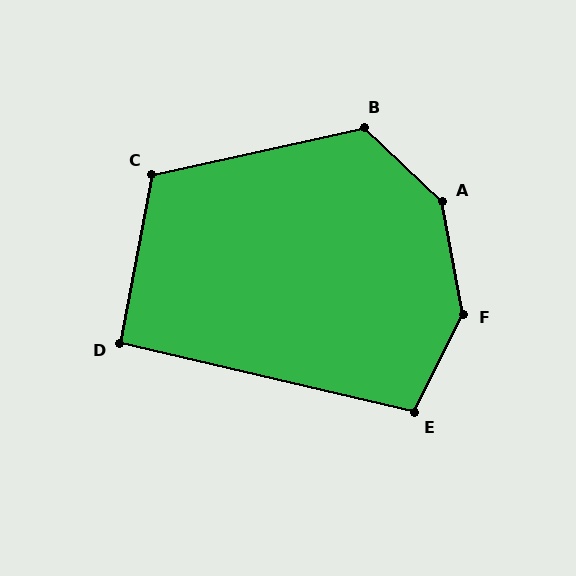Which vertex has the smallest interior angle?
D, at approximately 93 degrees.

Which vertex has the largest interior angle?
A, at approximately 143 degrees.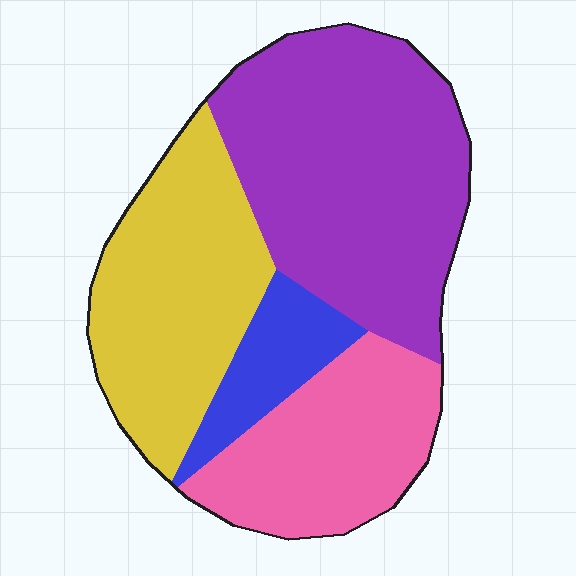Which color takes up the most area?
Purple, at roughly 40%.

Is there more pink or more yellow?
Yellow.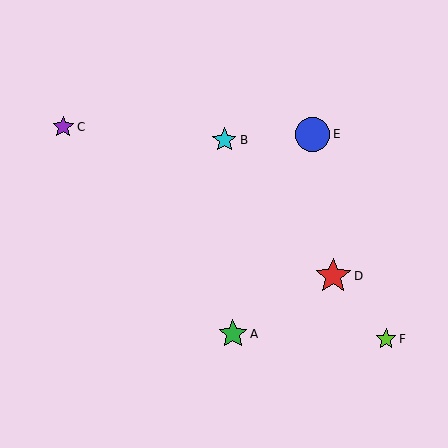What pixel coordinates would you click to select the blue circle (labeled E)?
Click at (313, 134) to select the blue circle E.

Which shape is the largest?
The red star (labeled D) is the largest.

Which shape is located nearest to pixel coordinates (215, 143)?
The cyan star (labeled B) at (224, 140) is nearest to that location.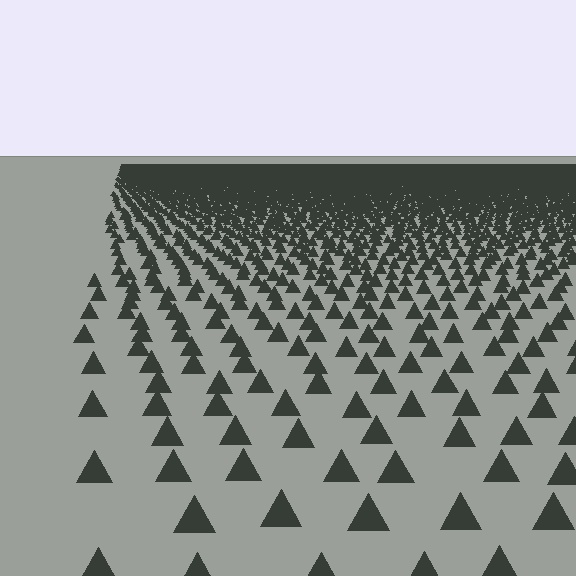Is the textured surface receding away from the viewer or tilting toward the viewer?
The surface is receding away from the viewer. Texture elements get smaller and denser toward the top.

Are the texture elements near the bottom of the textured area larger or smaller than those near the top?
Larger. Near the bottom, elements are closer to the viewer and appear at a bigger on-screen size.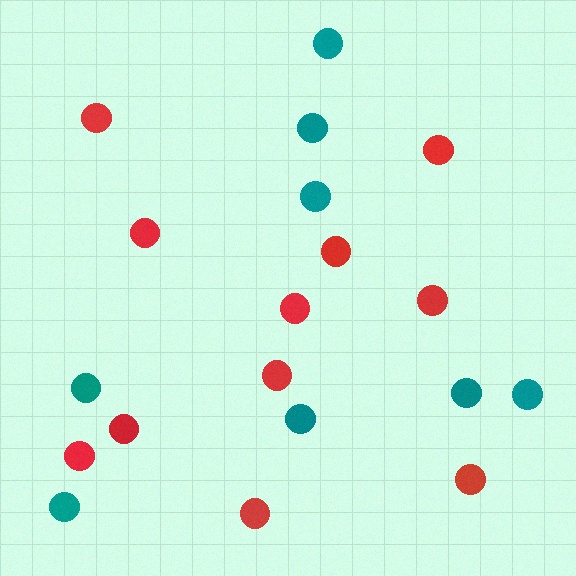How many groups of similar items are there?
There are 2 groups: one group of teal circles (8) and one group of red circles (11).